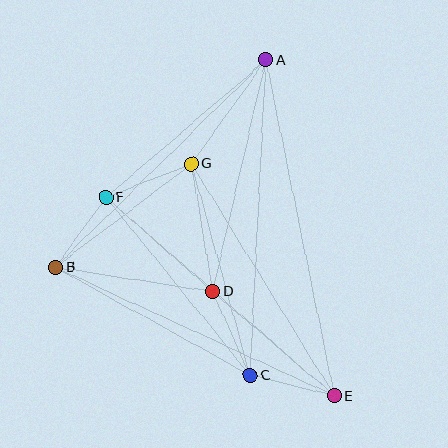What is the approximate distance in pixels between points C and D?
The distance between C and D is approximately 92 pixels.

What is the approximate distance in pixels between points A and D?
The distance between A and D is approximately 237 pixels.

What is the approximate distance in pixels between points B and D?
The distance between B and D is approximately 159 pixels.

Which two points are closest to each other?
Points B and F are closest to each other.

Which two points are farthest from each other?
Points A and E are farthest from each other.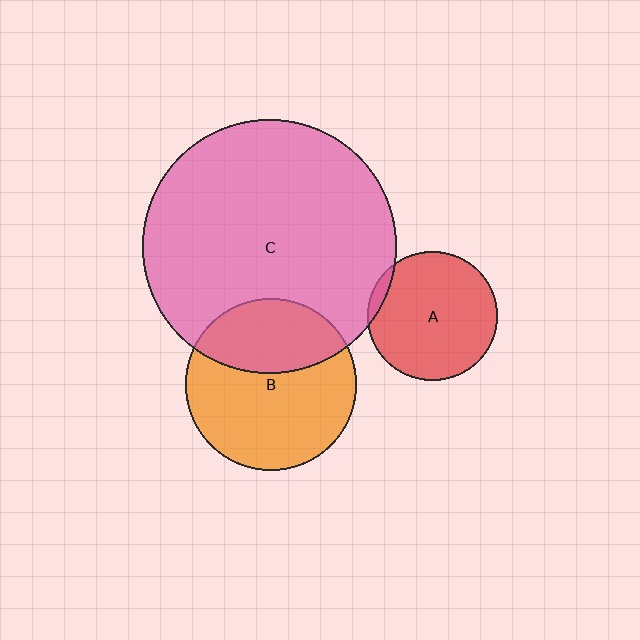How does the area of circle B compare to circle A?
Approximately 1.7 times.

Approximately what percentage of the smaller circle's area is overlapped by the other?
Approximately 35%.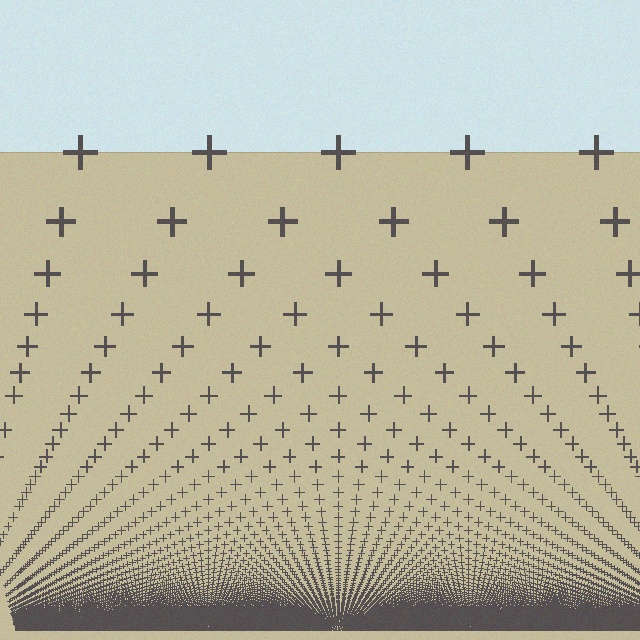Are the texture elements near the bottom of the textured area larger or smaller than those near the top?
Smaller. The gradient is inverted — elements near the bottom are smaller and denser.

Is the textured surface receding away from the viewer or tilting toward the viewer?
The surface appears to tilt toward the viewer. Texture elements get larger and sparser toward the top.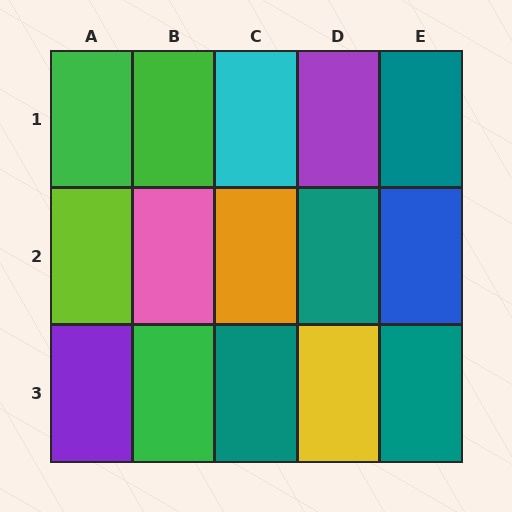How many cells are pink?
1 cell is pink.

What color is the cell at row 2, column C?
Orange.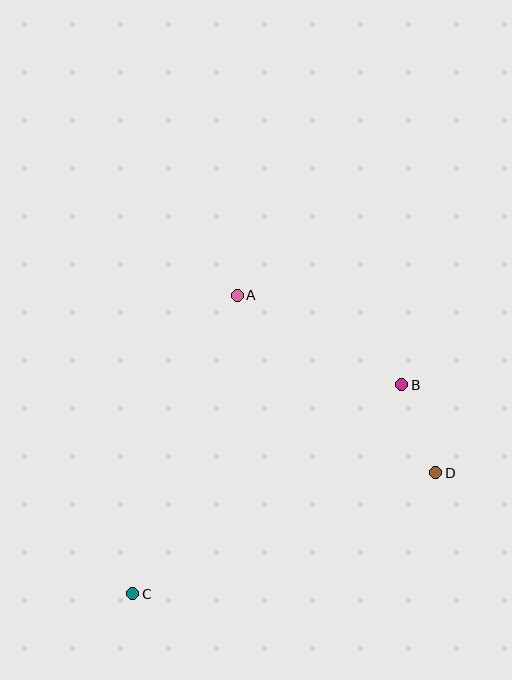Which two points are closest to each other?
Points B and D are closest to each other.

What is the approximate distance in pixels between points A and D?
The distance between A and D is approximately 267 pixels.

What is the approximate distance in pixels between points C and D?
The distance between C and D is approximately 326 pixels.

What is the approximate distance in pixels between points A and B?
The distance between A and B is approximately 187 pixels.